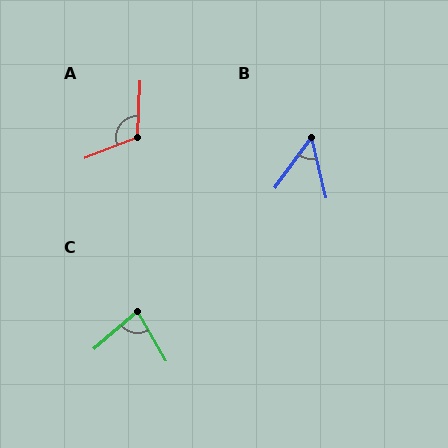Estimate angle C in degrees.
Approximately 79 degrees.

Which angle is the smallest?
B, at approximately 49 degrees.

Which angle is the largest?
A, at approximately 114 degrees.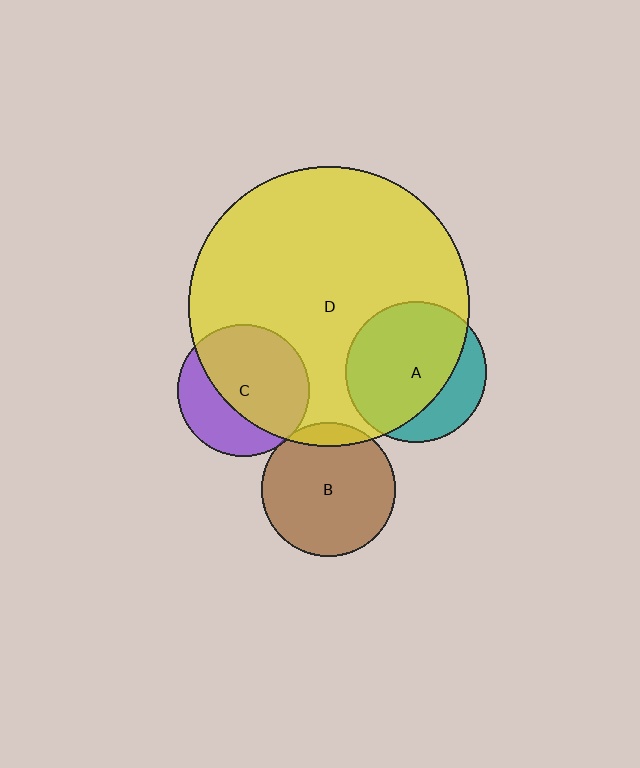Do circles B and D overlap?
Yes.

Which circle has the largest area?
Circle D (yellow).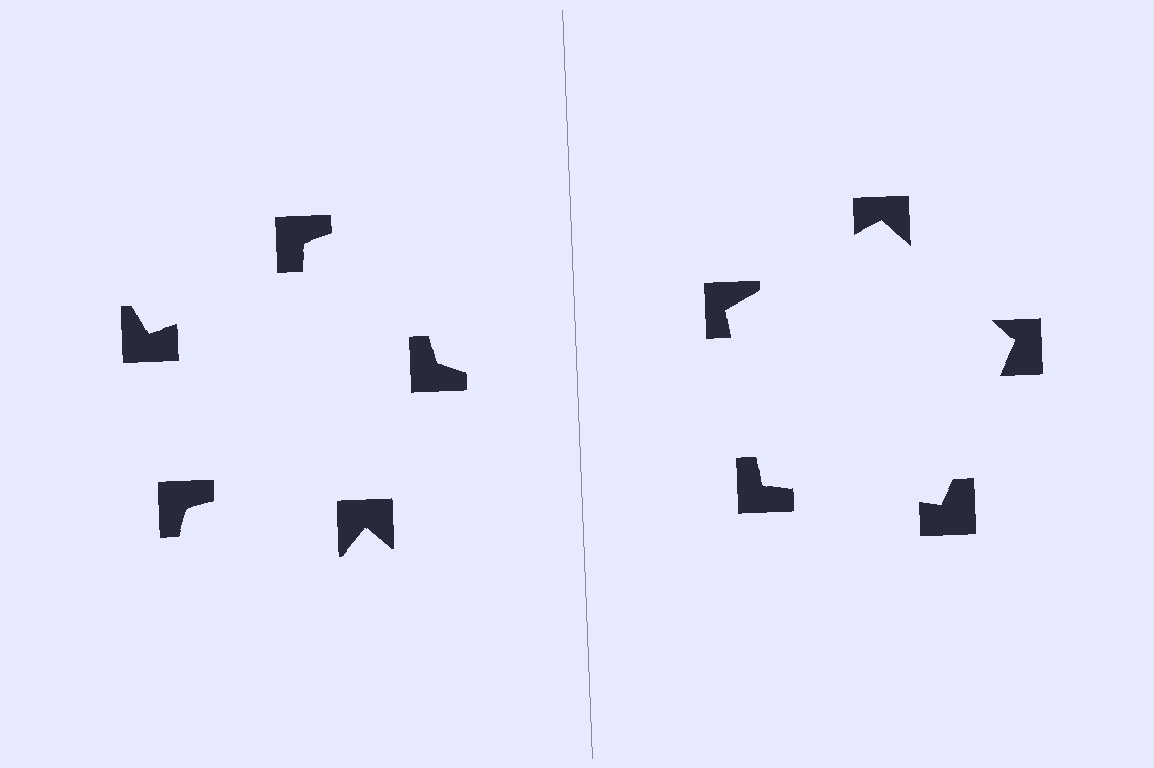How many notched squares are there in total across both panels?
10 — 5 on each side.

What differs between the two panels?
The notched squares are positioned identically on both sides; only the wedge orientations differ. On the right they align to a pentagon; on the left they are misaligned.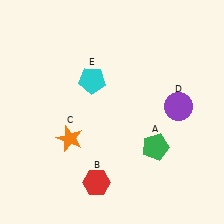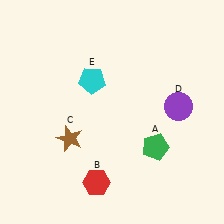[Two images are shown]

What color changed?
The star (C) changed from orange in Image 1 to brown in Image 2.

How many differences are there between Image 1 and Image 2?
There is 1 difference between the two images.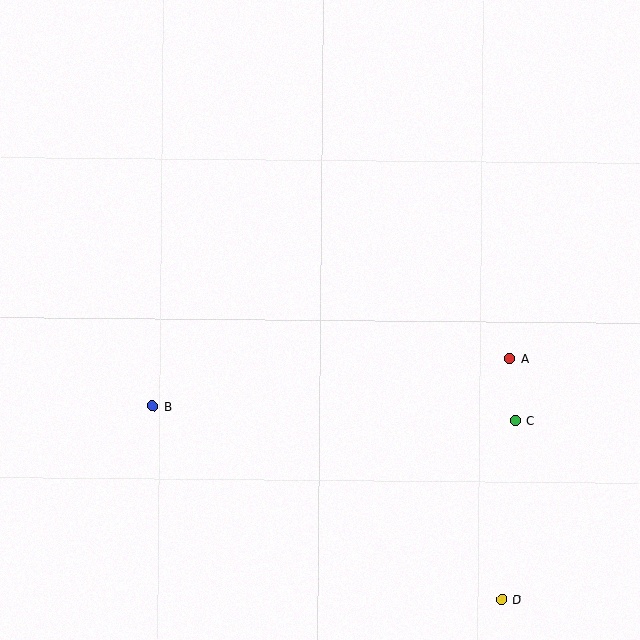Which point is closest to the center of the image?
Point B at (153, 406) is closest to the center.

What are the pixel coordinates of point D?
Point D is at (502, 600).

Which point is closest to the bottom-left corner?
Point B is closest to the bottom-left corner.